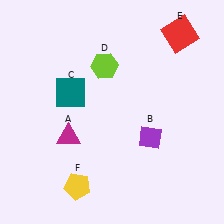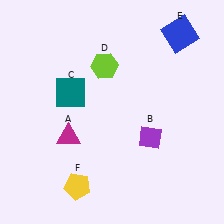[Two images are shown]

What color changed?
The square (E) changed from red in Image 1 to blue in Image 2.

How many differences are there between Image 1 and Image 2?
There is 1 difference between the two images.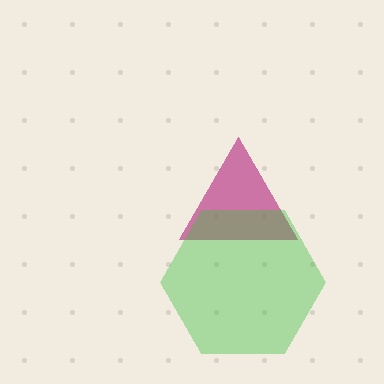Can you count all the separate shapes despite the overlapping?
Yes, there are 2 separate shapes.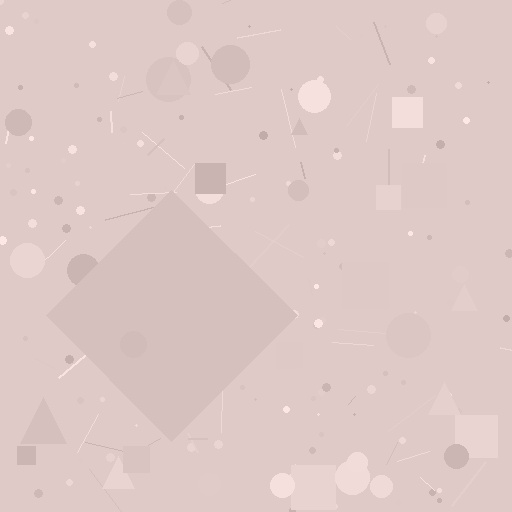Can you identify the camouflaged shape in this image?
The camouflaged shape is a diamond.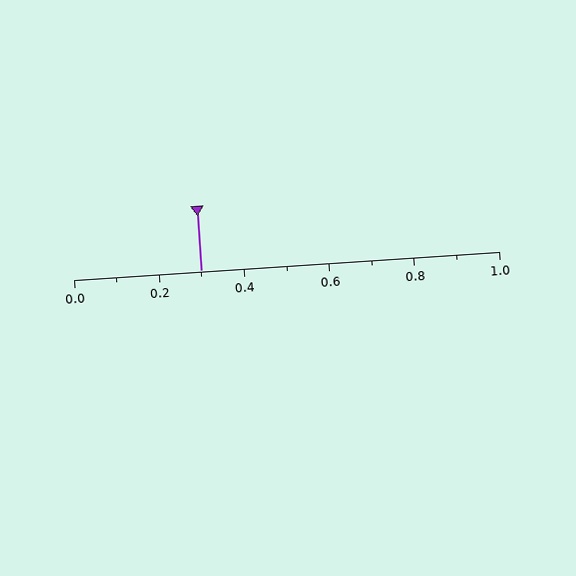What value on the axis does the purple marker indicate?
The marker indicates approximately 0.3.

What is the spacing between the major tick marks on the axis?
The major ticks are spaced 0.2 apart.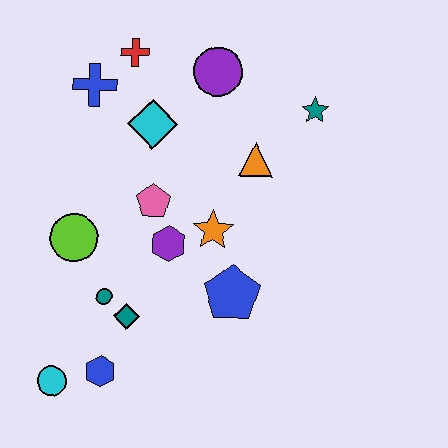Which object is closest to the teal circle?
The teal diamond is closest to the teal circle.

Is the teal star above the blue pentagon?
Yes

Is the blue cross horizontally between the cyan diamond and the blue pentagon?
No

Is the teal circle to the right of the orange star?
No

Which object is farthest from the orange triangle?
The cyan circle is farthest from the orange triangle.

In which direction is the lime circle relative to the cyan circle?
The lime circle is above the cyan circle.